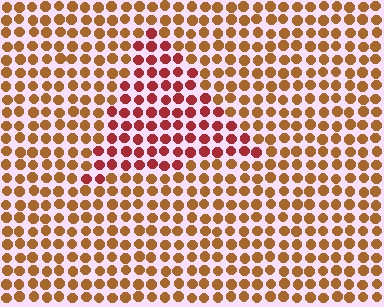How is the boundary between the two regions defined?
The boundary is defined purely by a slight shift in hue (about 35 degrees). Spacing, size, and orientation are identical on both sides.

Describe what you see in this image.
The image is filled with small brown elements in a uniform arrangement. A triangle-shaped region is visible where the elements are tinted to a slightly different hue, forming a subtle color boundary.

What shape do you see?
I see a triangle.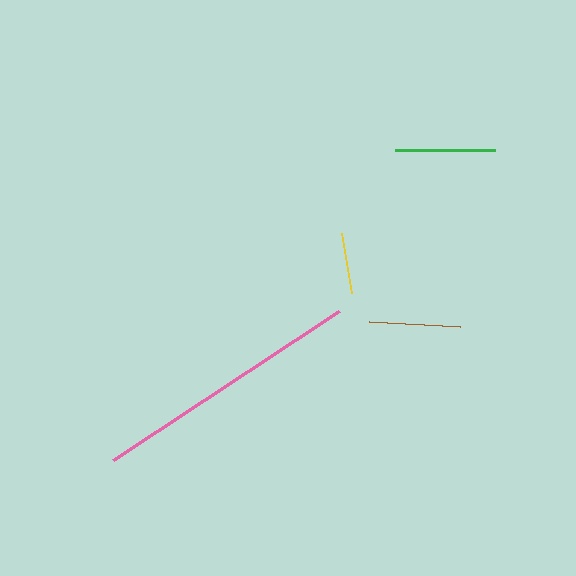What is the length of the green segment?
The green segment is approximately 100 pixels long.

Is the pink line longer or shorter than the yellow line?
The pink line is longer than the yellow line.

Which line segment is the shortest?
The yellow line is the shortest at approximately 61 pixels.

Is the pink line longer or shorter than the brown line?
The pink line is longer than the brown line.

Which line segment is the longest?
The pink line is the longest at approximately 271 pixels.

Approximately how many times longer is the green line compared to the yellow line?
The green line is approximately 1.6 times the length of the yellow line.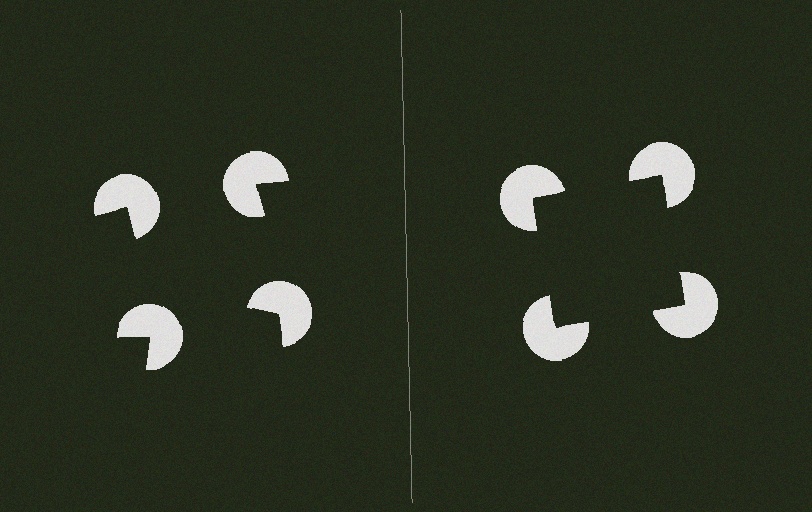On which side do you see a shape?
An illusory square appears on the right side. On the left side the wedge cuts are rotated, so no coherent shape forms.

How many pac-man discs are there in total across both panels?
8 — 4 on each side.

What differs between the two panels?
The pac-man discs are positioned identically on both sides; only the wedge orientations differ. On the right they align to a square; on the left they are misaligned.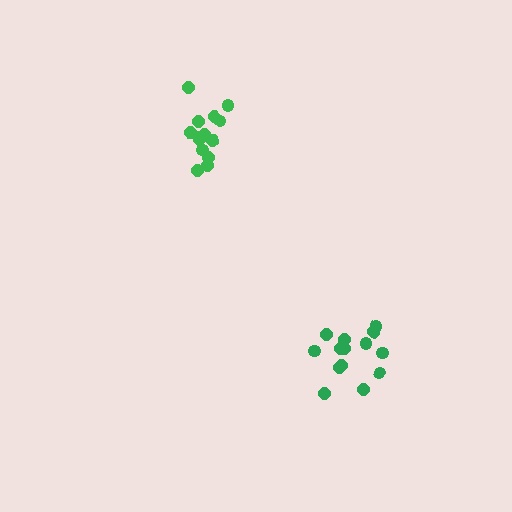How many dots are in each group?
Group 1: 14 dots, Group 2: 15 dots (29 total).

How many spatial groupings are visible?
There are 2 spatial groupings.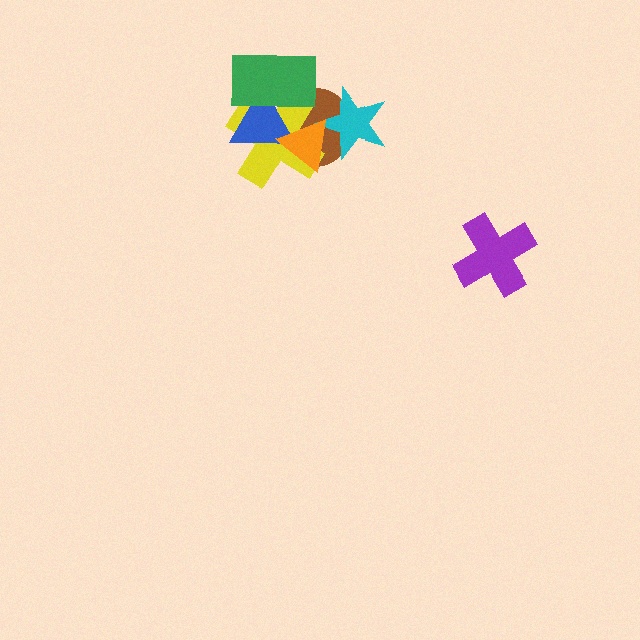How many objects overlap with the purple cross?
0 objects overlap with the purple cross.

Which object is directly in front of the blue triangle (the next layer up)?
The orange triangle is directly in front of the blue triangle.